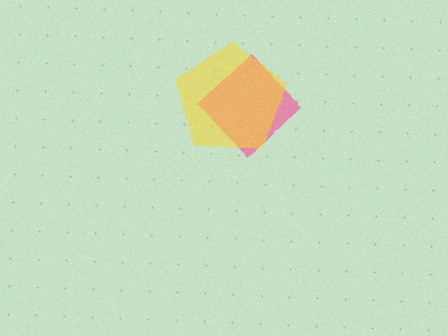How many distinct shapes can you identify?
There are 2 distinct shapes: a pink diamond, a yellow pentagon.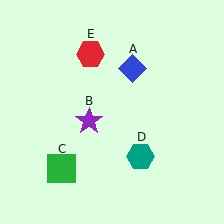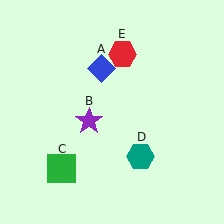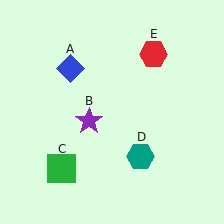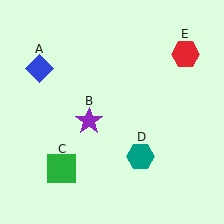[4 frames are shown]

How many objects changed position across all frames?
2 objects changed position: blue diamond (object A), red hexagon (object E).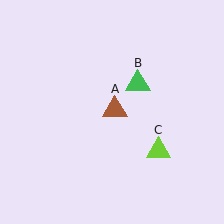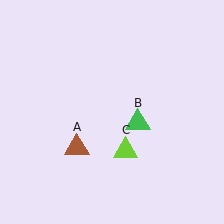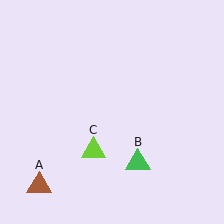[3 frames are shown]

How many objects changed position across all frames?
3 objects changed position: brown triangle (object A), green triangle (object B), lime triangle (object C).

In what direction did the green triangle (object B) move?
The green triangle (object B) moved down.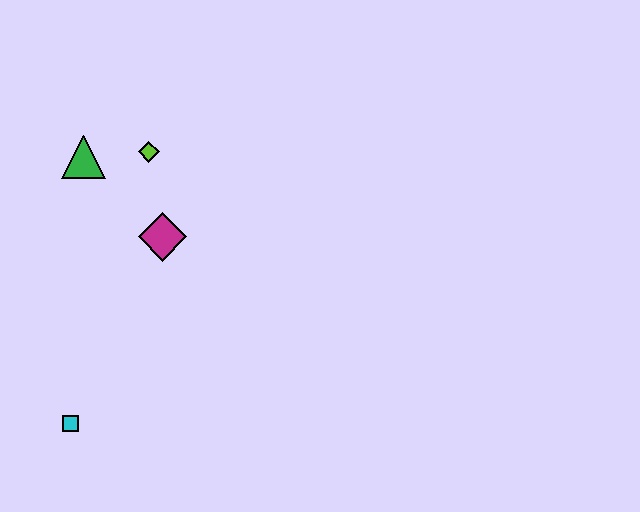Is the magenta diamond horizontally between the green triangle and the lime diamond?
No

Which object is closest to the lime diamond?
The green triangle is closest to the lime diamond.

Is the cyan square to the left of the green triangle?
Yes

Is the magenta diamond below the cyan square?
No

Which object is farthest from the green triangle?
The cyan square is farthest from the green triangle.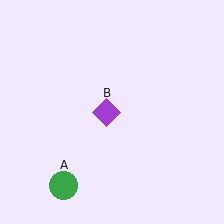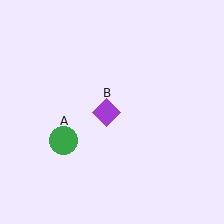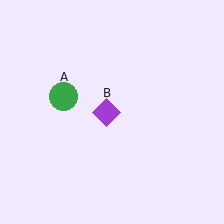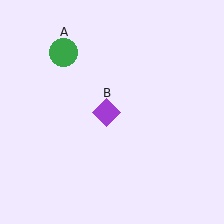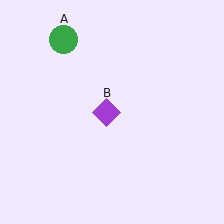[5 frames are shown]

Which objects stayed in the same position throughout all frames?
Purple diamond (object B) remained stationary.